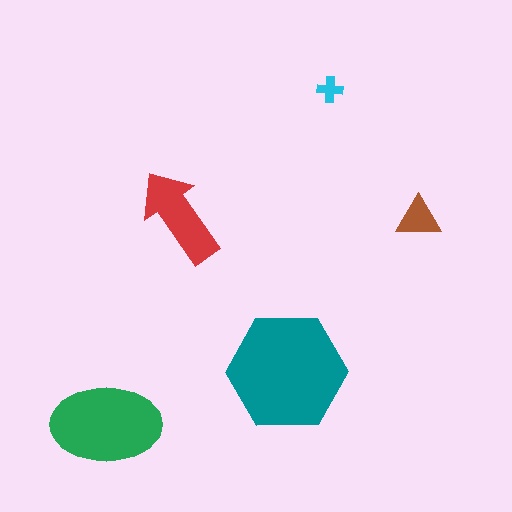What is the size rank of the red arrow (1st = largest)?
3rd.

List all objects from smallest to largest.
The cyan cross, the brown triangle, the red arrow, the green ellipse, the teal hexagon.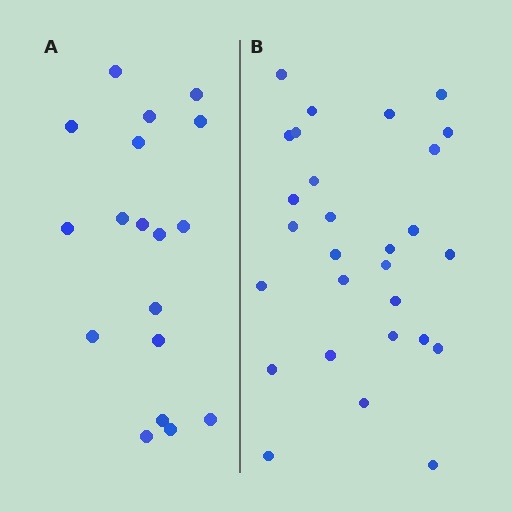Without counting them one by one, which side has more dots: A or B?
Region B (the right region) has more dots.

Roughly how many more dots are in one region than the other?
Region B has roughly 10 or so more dots than region A.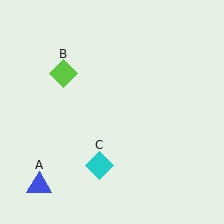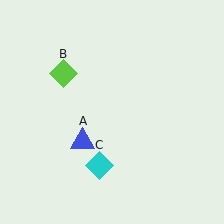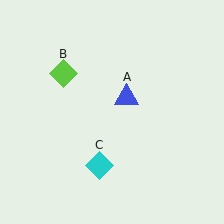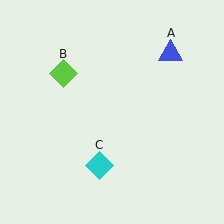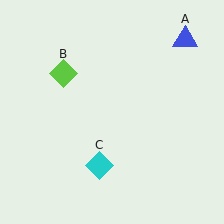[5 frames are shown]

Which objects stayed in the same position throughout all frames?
Lime diamond (object B) and cyan diamond (object C) remained stationary.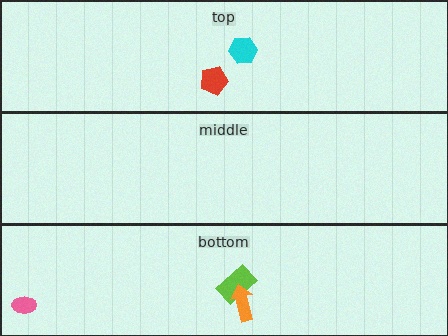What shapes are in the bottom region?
The lime rectangle, the orange arrow, the pink ellipse.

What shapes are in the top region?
The cyan hexagon, the red pentagon.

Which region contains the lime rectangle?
The bottom region.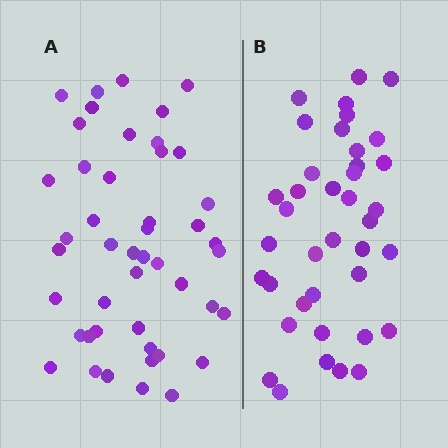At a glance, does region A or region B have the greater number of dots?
Region A (the left region) has more dots.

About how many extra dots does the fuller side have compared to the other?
Region A has roughly 8 or so more dots than region B.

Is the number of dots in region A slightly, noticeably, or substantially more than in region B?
Region A has only slightly more — the two regions are fairly close. The ratio is roughly 1.2 to 1.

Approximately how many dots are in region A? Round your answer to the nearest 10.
About 50 dots. (The exact count is 46, which rounds to 50.)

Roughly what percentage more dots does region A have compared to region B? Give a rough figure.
About 20% more.